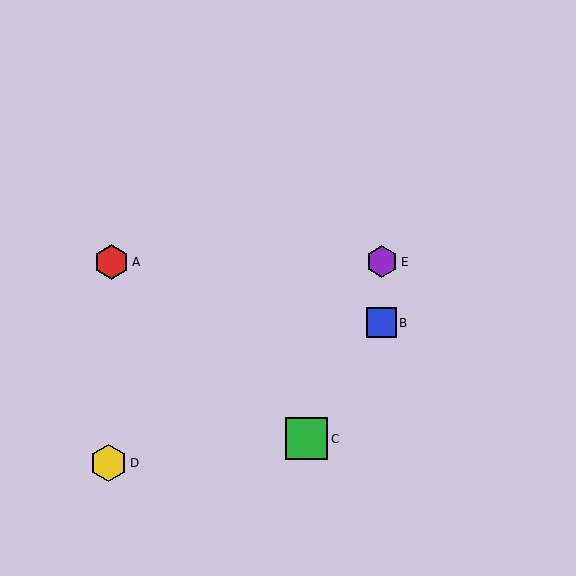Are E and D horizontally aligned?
No, E is at y≈262 and D is at y≈463.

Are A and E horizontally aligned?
Yes, both are at y≈262.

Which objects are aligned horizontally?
Objects A, E are aligned horizontally.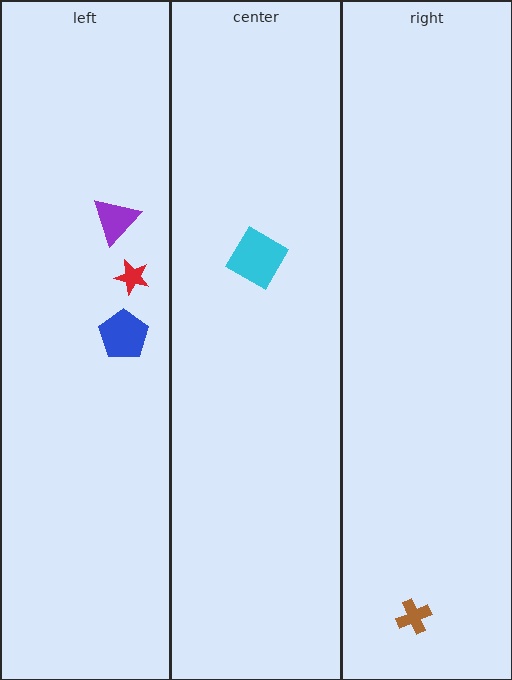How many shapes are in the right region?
1.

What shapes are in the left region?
The red star, the purple triangle, the blue pentagon.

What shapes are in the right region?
The brown cross.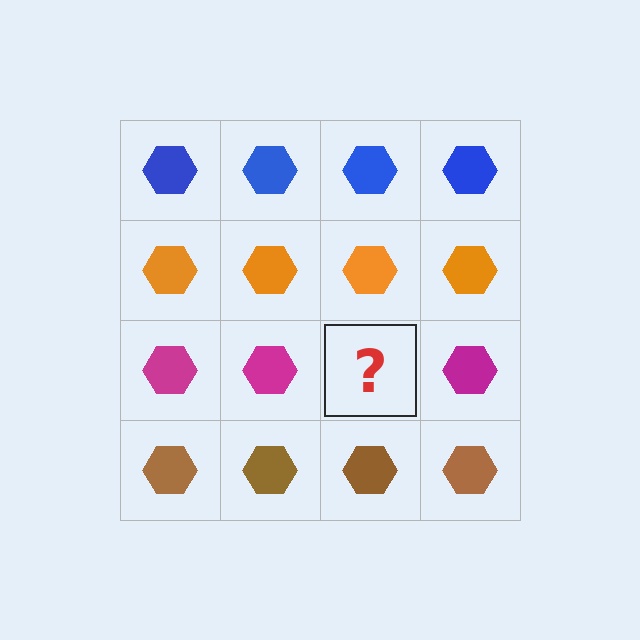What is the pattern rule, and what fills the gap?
The rule is that each row has a consistent color. The gap should be filled with a magenta hexagon.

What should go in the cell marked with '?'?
The missing cell should contain a magenta hexagon.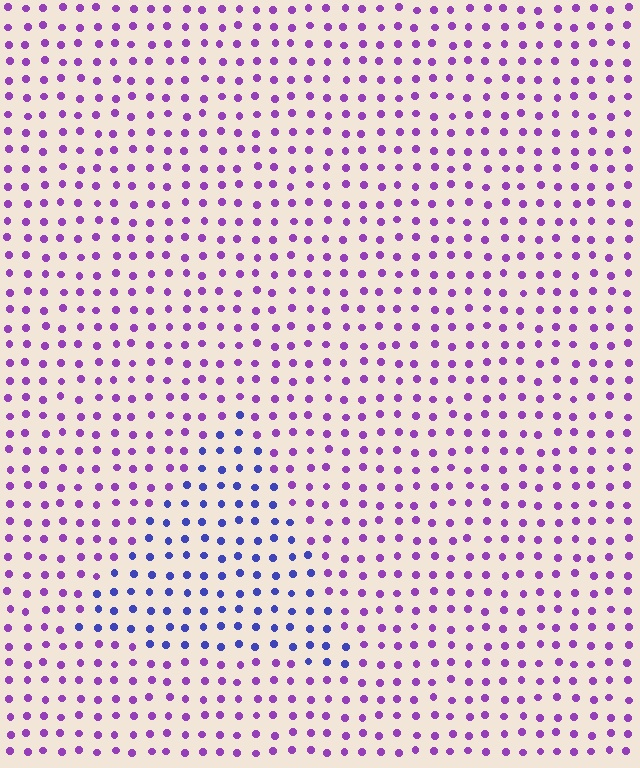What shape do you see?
I see a triangle.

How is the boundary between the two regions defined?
The boundary is defined purely by a slight shift in hue (about 44 degrees). Spacing, size, and orientation are identical on both sides.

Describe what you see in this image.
The image is filled with small purple elements in a uniform arrangement. A triangle-shaped region is visible where the elements are tinted to a slightly different hue, forming a subtle color boundary.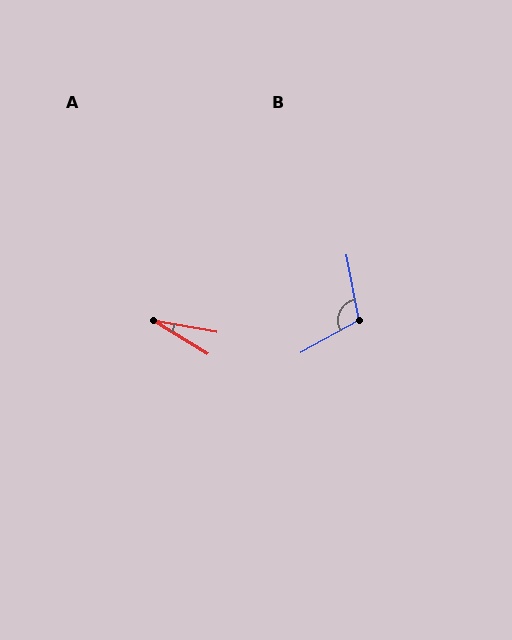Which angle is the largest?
B, at approximately 108 degrees.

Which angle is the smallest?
A, at approximately 21 degrees.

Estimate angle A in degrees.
Approximately 21 degrees.